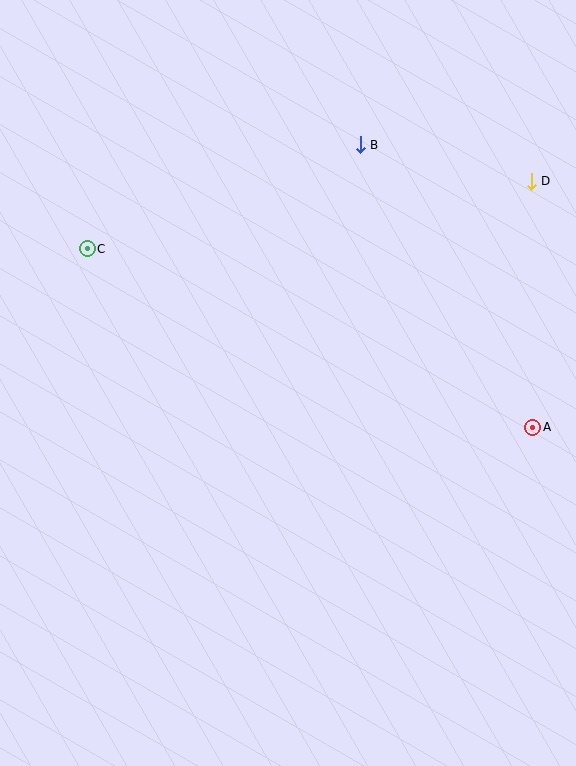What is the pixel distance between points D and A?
The distance between D and A is 246 pixels.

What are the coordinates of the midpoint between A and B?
The midpoint between A and B is at (447, 286).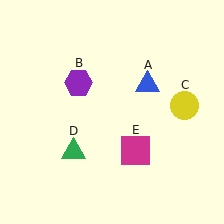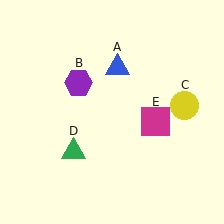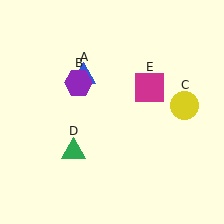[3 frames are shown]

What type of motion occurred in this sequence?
The blue triangle (object A), magenta square (object E) rotated counterclockwise around the center of the scene.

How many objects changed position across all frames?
2 objects changed position: blue triangle (object A), magenta square (object E).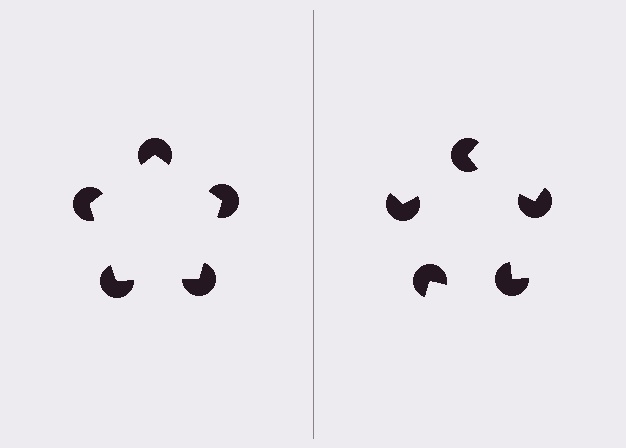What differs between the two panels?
The pac-man discs are positioned identically on both sides; only the wedge orientations differ. On the left they align to a pentagon; on the right they are misaligned.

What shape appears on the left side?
An illusory pentagon.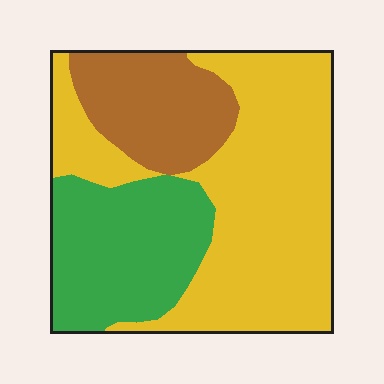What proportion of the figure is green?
Green covers about 25% of the figure.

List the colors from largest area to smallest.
From largest to smallest: yellow, green, brown.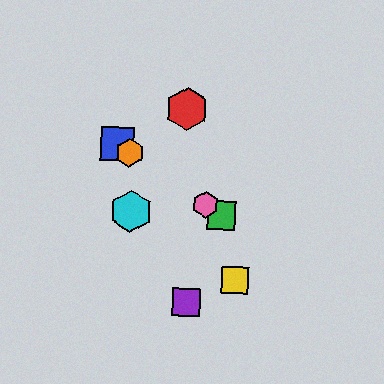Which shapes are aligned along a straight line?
The blue square, the green square, the orange hexagon, the pink hexagon are aligned along a straight line.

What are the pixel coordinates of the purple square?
The purple square is at (186, 302).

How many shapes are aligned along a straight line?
4 shapes (the blue square, the green square, the orange hexagon, the pink hexagon) are aligned along a straight line.